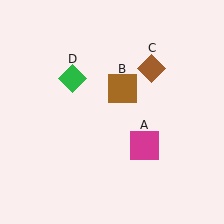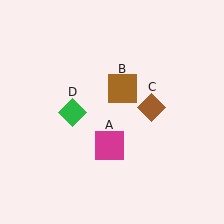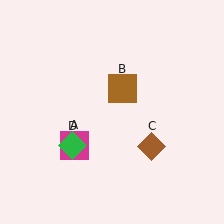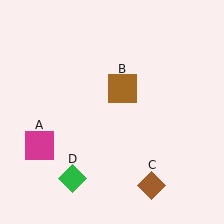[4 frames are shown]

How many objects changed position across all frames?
3 objects changed position: magenta square (object A), brown diamond (object C), green diamond (object D).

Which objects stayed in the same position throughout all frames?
Brown square (object B) remained stationary.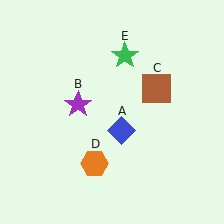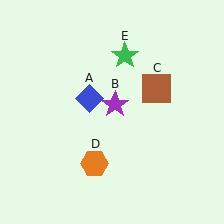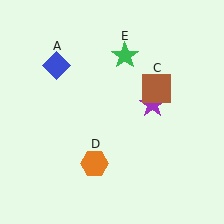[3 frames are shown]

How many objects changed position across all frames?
2 objects changed position: blue diamond (object A), purple star (object B).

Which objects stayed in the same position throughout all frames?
Brown square (object C) and orange hexagon (object D) and green star (object E) remained stationary.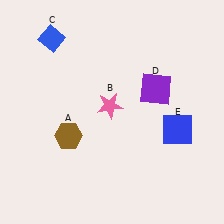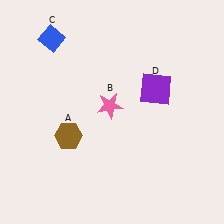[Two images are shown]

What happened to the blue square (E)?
The blue square (E) was removed in Image 2. It was in the bottom-right area of Image 1.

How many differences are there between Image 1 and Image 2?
There is 1 difference between the two images.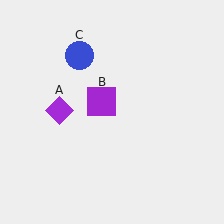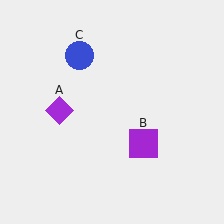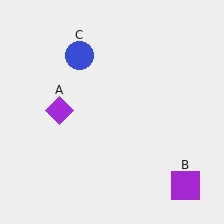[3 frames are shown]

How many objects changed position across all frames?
1 object changed position: purple square (object B).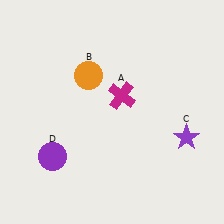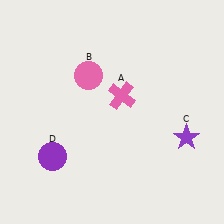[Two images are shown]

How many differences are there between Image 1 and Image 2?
There are 2 differences between the two images.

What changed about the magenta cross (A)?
In Image 1, A is magenta. In Image 2, it changed to pink.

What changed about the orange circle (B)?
In Image 1, B is orange. In Image 2, it changed to pink.